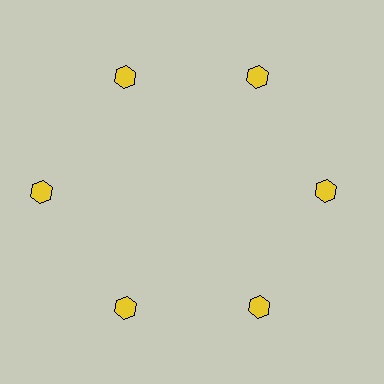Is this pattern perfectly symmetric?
No. The 6 yellow hexagons are arranged in a ring, but one element near the 9 o'clock position is pushed outward from the center, breaking the 6-fold rotational symmetry.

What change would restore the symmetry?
The symmetry would be restored by moving it inward, back onto the ring so that all 6 hexagons sit at equal angles and equal distance from the center.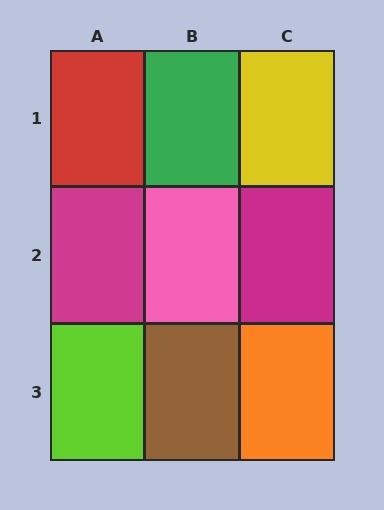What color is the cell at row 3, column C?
Orange.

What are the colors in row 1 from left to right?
Red, green, yellow.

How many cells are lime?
1 cell is lime.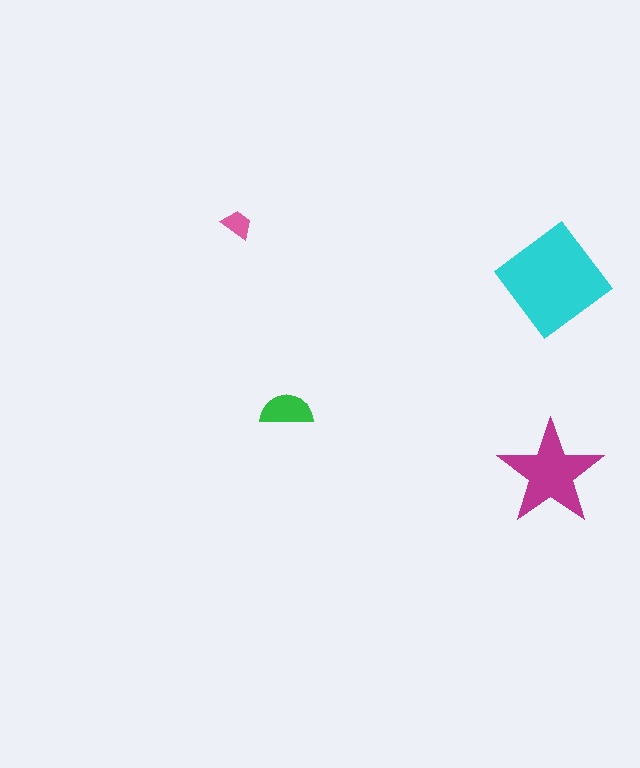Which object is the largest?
The cyan diamond.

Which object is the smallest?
The pink trapezoid.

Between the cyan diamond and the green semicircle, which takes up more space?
The cyan diamond.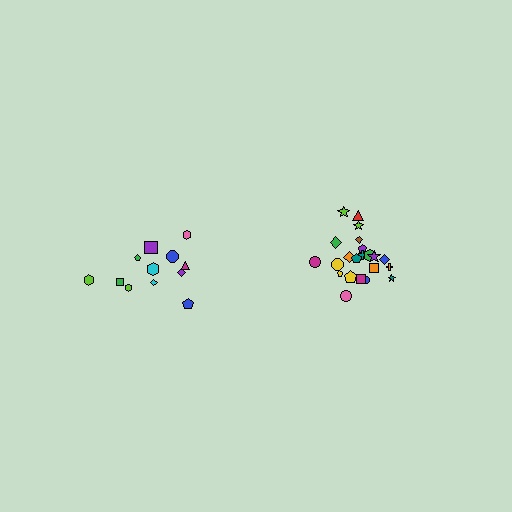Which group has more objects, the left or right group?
The right group.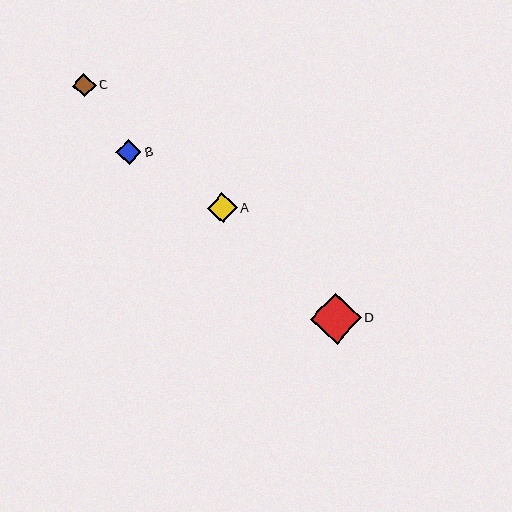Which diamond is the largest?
Diamond D is the largest with a size of approximately 50 pixels.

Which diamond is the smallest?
Diamond C is the smallest with a size of approximately 23 pixels.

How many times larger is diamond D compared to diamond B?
Diamond D is approximately 2.0 times the size of diamond B.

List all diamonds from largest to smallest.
From largest to smallest: D, A, B, C.